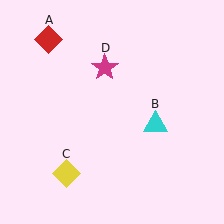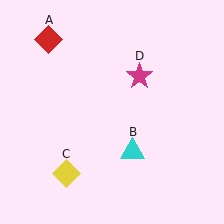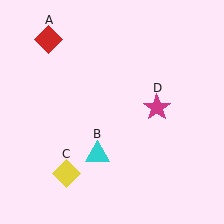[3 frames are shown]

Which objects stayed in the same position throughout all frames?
Red diamond (object A) and yellow diamond (object C) remained stationary.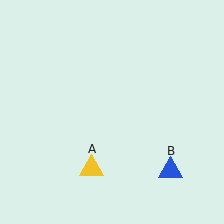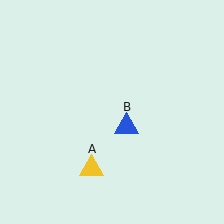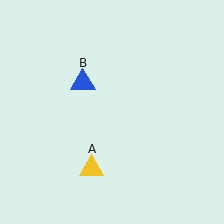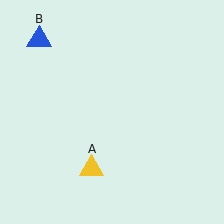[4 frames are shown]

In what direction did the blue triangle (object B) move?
The blue triangle (object B) moved up and to the left.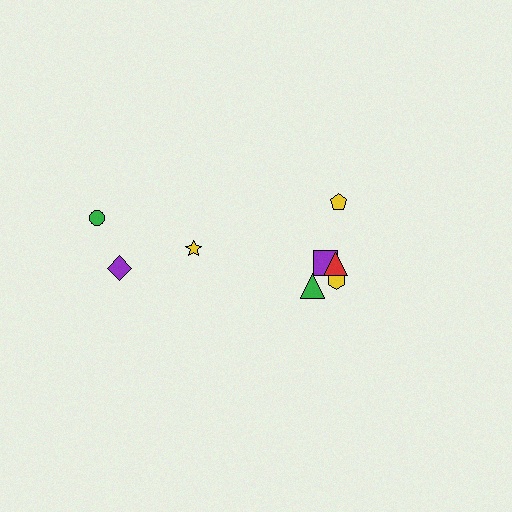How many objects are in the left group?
There are 3 objects.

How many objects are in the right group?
There are 5 objects.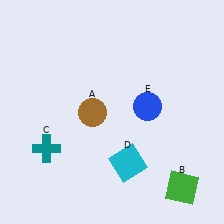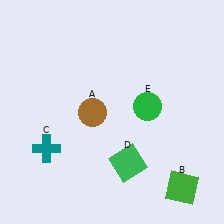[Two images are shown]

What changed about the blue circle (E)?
In Image 1, E is blue. In Image 2, it changed to green.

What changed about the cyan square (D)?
In Image 1, D is cyan. In Image 2, it changed to green.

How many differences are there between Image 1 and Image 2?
There are 2 differences between the two images.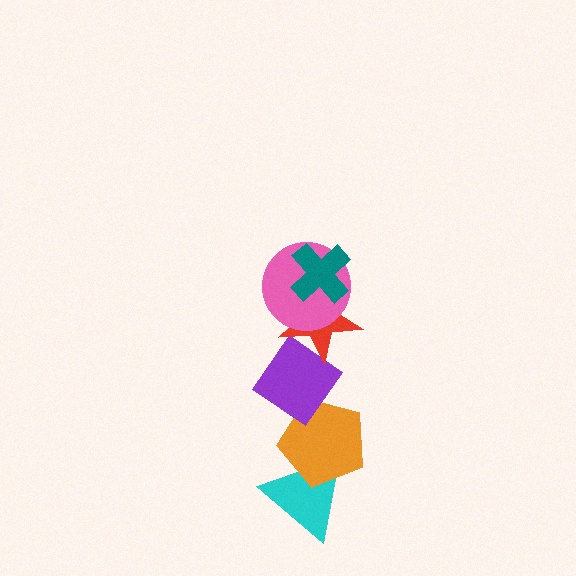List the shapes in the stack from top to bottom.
From top to bottom: the teal cross, the pink circle, the red star, the purple diamond, the orange pentagon, the cyan triangle.